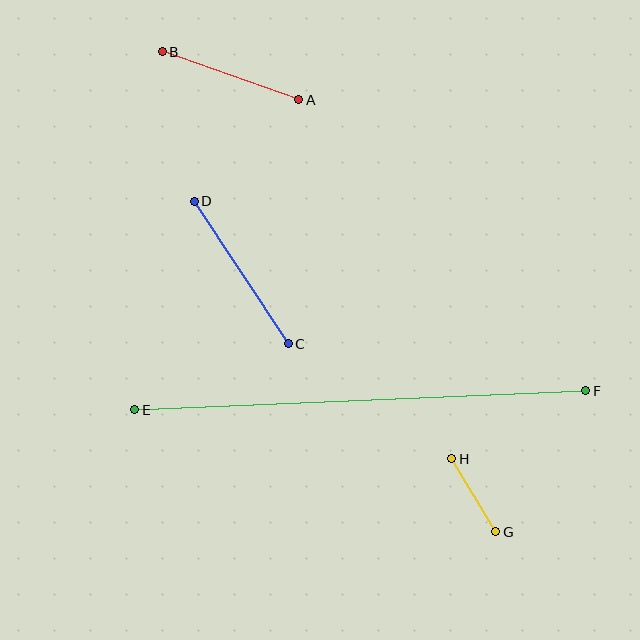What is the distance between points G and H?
The distance is approximately 85 pixels.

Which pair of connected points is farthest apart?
Points E and F are farthest apart.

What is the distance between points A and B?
The distance is approximately 145 pixels.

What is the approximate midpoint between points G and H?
The midpoint is at approximately (474, 495) pixels.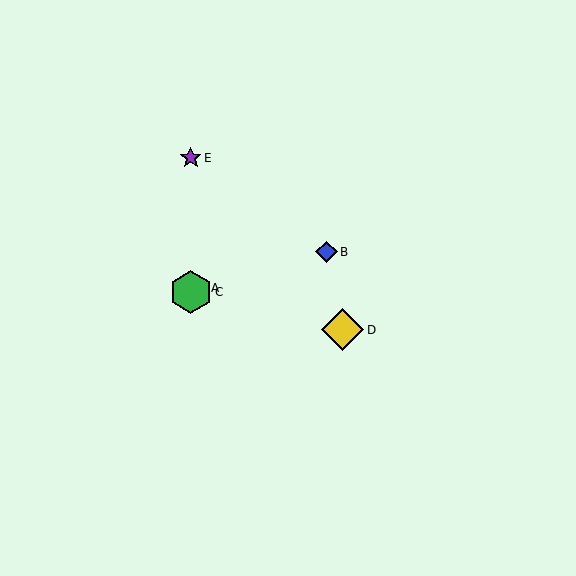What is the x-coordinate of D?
Object D is at x≈343.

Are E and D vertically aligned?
No, E is at x≈191 and D is at x≈343.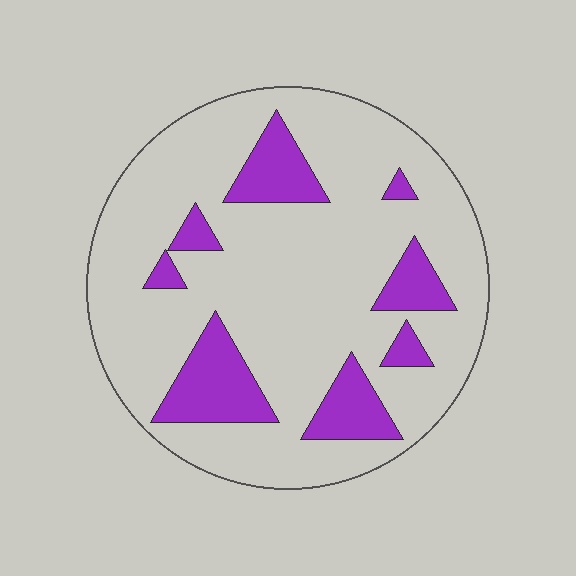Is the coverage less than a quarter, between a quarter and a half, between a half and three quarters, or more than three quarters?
Less than a quarter.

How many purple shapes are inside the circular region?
8.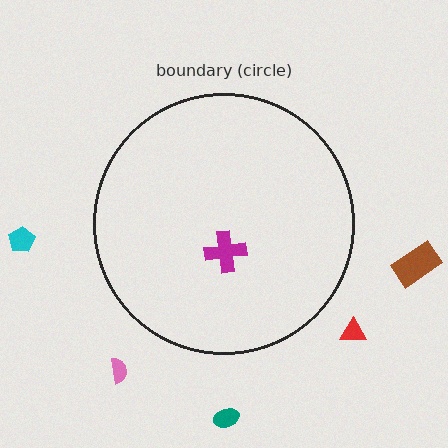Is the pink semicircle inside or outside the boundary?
Outside.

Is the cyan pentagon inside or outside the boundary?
Outside.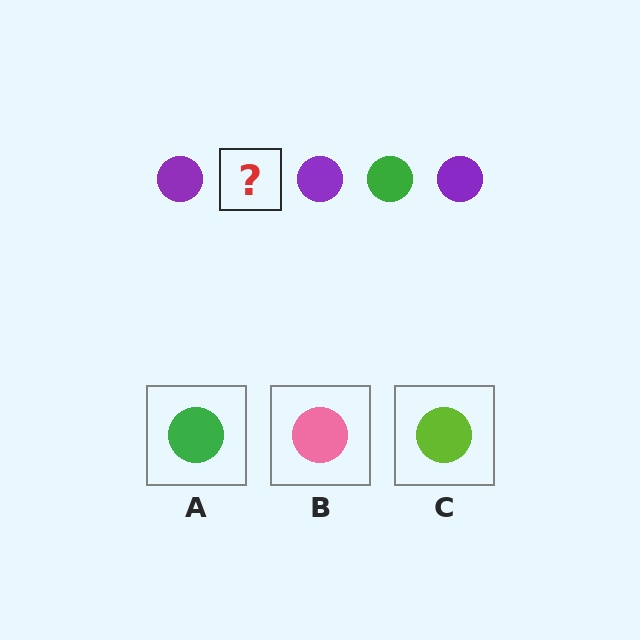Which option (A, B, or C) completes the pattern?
A.